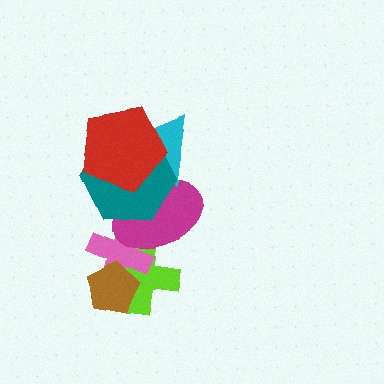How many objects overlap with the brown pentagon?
2 objects overlap with the brown pentagon.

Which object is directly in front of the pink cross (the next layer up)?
The brown pentagon is directly in front of the pink cross.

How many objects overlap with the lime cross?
3 objects overlap with the lime cross.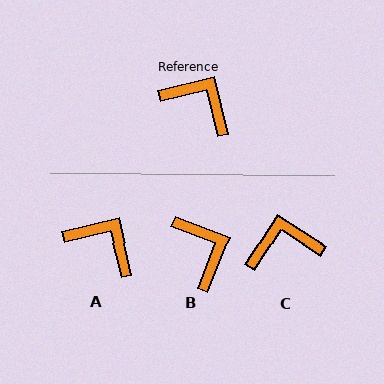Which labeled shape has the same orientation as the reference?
A.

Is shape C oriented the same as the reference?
No, it is off by about 44 degrees.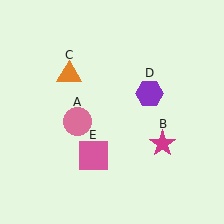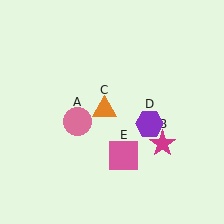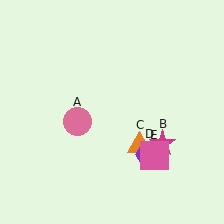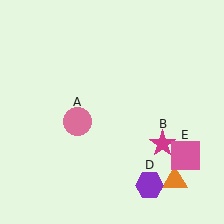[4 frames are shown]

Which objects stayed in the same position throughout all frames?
Pink circle (object A) and magenta star (object B) remained stationary.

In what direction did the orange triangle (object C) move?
The orange triangle (object C) moved down and to the right.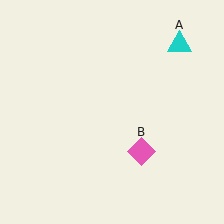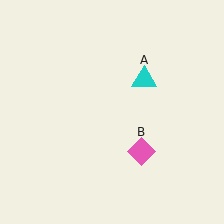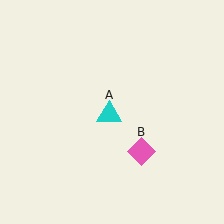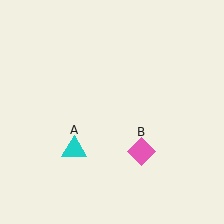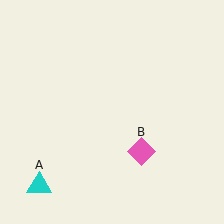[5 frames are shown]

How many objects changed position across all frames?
1 object changed position: cyan triangle (object A).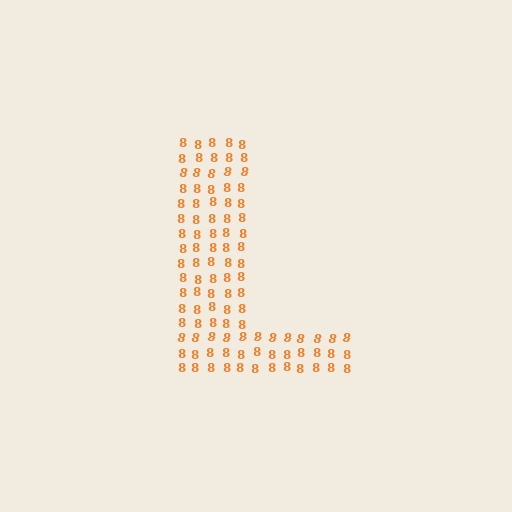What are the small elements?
The small elements are digit 8's.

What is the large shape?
The large shape is the letter L.